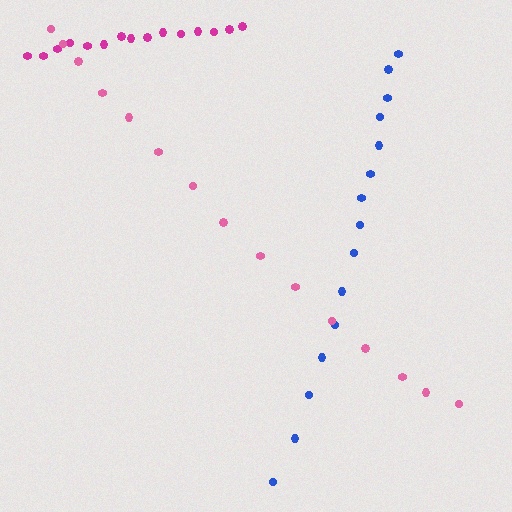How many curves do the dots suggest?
There are 3 distinct paths.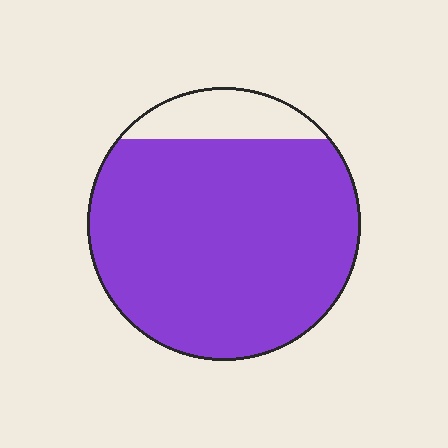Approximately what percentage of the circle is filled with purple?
Approximately 85%.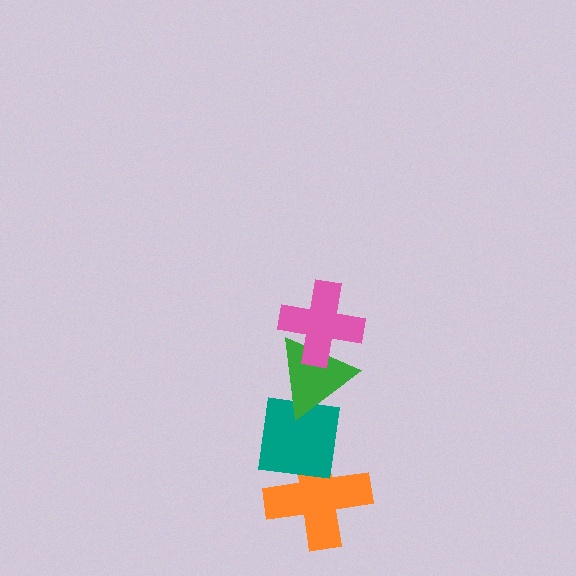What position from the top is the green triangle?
The green triangle is 2nd from the top.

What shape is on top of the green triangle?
The pink cross is on top of the green triangle.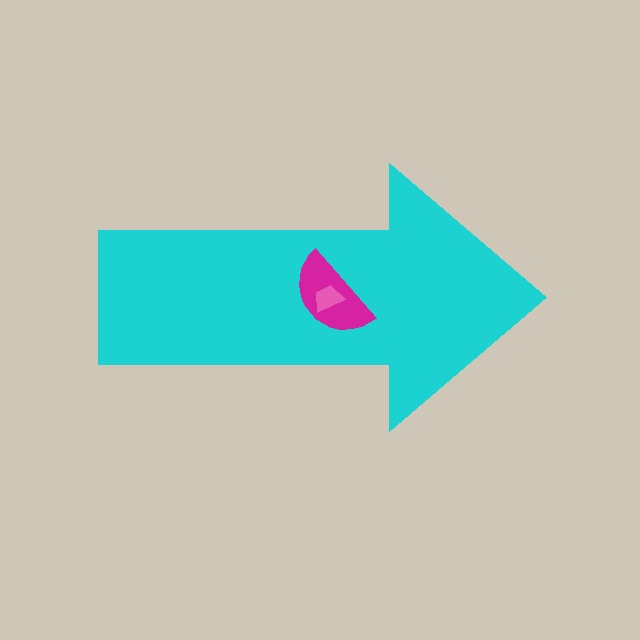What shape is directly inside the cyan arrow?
The magenta semicircle.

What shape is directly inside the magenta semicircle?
The pink trapezoid.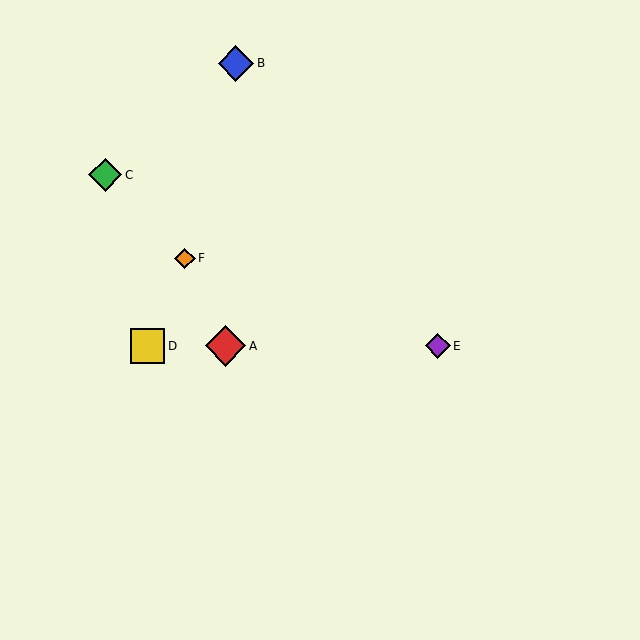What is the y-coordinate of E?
Object E is at y≈346.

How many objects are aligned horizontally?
3 objects (A, D, E) are aligned horizontally.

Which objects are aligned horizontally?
Objects A, D, E are aligned horizontally.